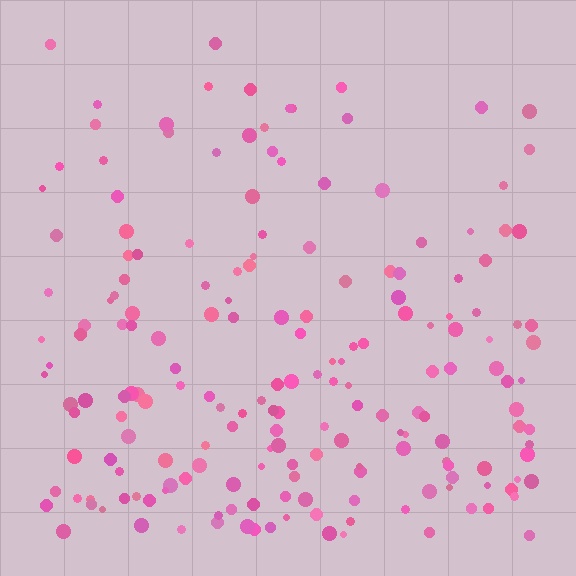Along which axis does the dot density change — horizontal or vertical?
Vertical.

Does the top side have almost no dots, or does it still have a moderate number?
Still a moderate number, just noticeably fewer than the bottom.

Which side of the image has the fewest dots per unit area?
The top.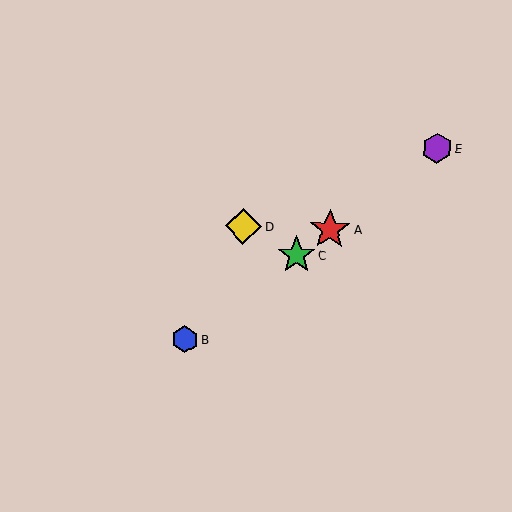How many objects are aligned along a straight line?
4 objects (A, B, C, E) are aligned along a straight line.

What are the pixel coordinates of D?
Object D is at (243, 226).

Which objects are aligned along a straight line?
Objects A, B, C, E are aligned along a straight line.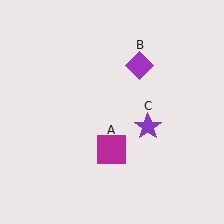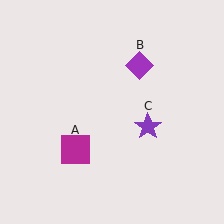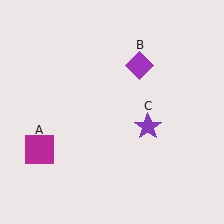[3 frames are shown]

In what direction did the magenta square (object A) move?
The magenta square (object A) moved left.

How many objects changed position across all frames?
1 object changed position: magenta square (object A).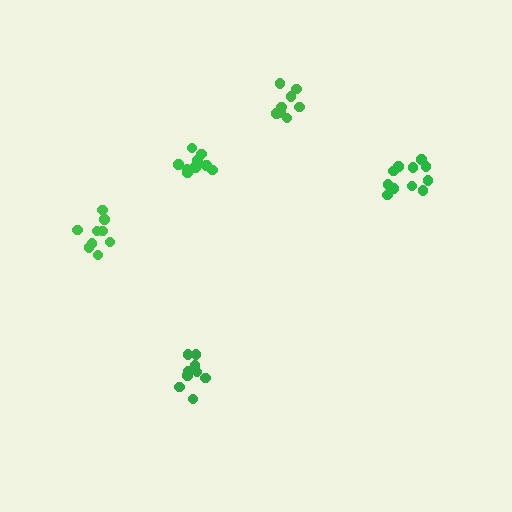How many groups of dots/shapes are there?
There are 5 groups.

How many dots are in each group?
Group 1: 11 dots, Group 2: 12 dots, Group 3: 9 dots, Group 4: 9 dots, Group 5: 8 dots (49 total).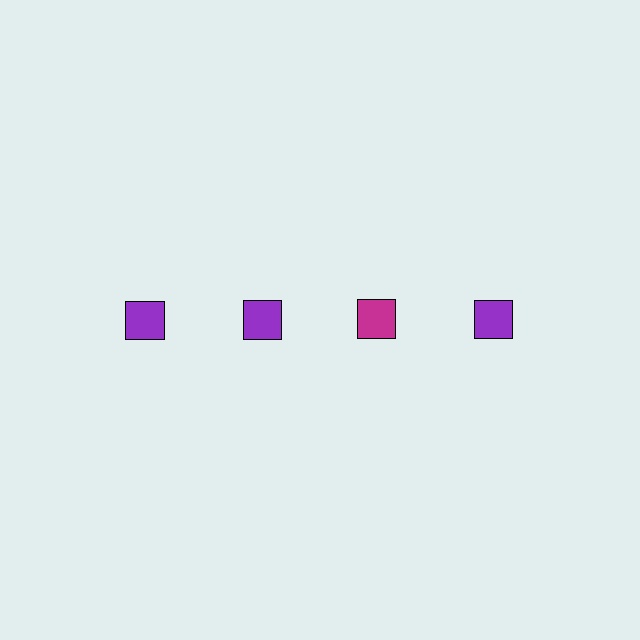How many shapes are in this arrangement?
There are 4 shapes arranged in a grid pattern.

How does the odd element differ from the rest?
It has a different color: magenta instead of purple.